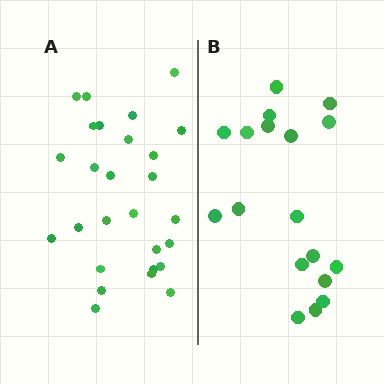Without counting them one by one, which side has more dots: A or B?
Region A (the left region) has more dots.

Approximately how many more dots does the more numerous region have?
Region A has roughly 8 or so more dots than region B.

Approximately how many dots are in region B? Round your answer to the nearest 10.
About 20 dots. (The exact count is 18, which rounds to 20.)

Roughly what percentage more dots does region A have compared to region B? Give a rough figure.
About 50% more.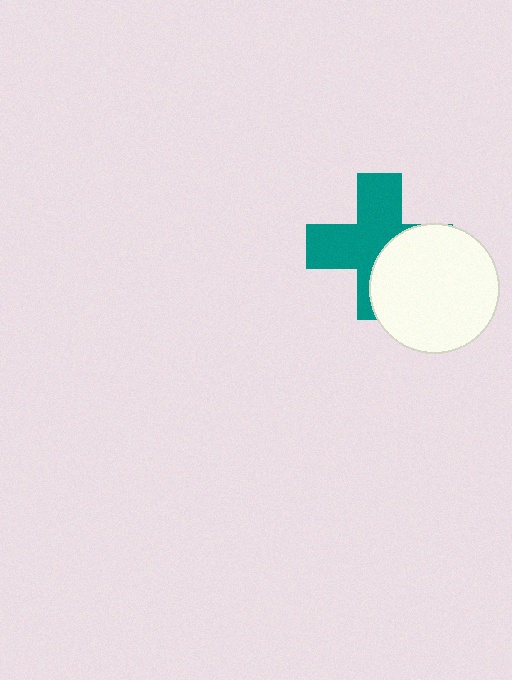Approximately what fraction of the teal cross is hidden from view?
Roughly 40% of the teal cross is hidden behind the white circle.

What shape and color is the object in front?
The object in front is a white circle.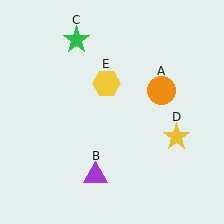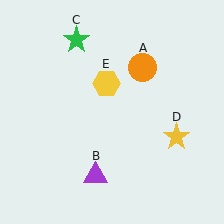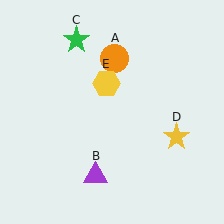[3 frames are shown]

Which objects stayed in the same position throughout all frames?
Purple triangle (object B) and green star (object C) and yellow star (object D) and yellow hexagon (object E) remained stationary.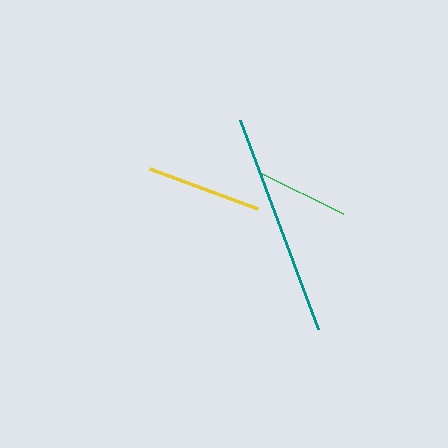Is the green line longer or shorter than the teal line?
The teal line is longer than the green line.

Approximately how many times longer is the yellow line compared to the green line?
The yellow line is approximately 1.2 times the length of the green line.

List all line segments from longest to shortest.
From longest to shortest: teal, yellow, green.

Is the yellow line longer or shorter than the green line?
The yellow line is longer than the green line.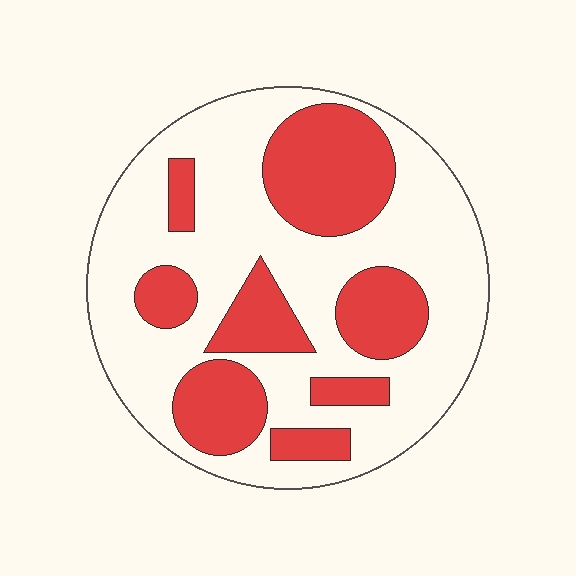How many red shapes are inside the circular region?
8.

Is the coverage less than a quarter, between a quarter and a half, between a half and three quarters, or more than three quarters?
Between a quarter and a half.